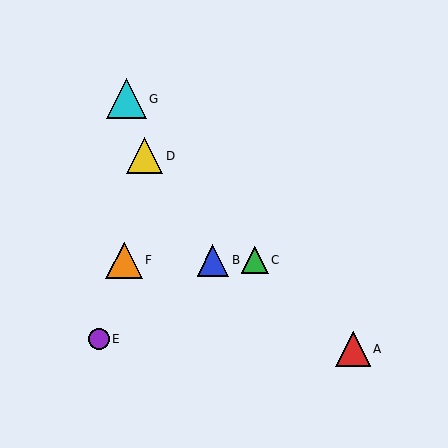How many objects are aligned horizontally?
3 objects (B, C, F) are aligned horizontally.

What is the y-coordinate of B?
Object B is at y≈260.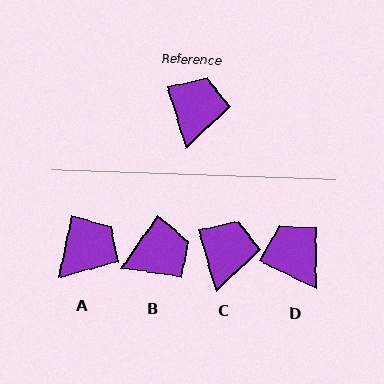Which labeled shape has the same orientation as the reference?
C.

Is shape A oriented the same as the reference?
No, it is off by about 28 degrees.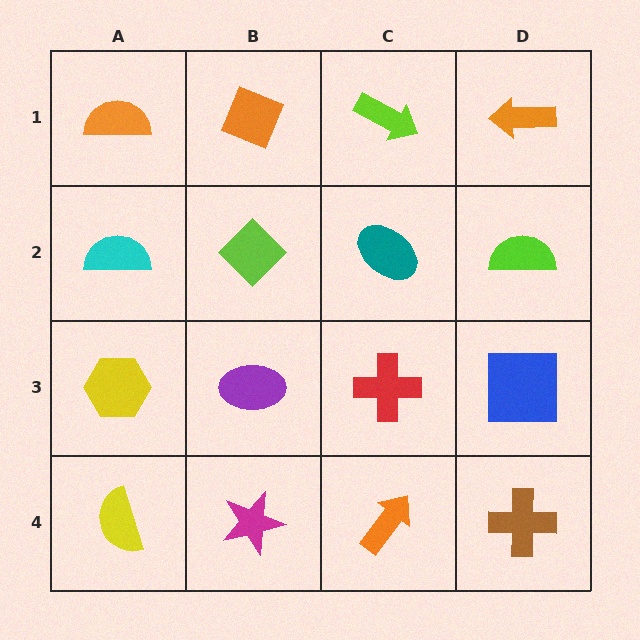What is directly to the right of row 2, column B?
A teal ellipse.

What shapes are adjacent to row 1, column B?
A lime diamond (row 2, column B), an orange semicircle (row 1, column A), a lime arrow (row 1, column C).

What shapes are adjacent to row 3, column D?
A lime semicircle (row 2, column D), a brown cross (row 4, column D), a red cross (row 3, column C).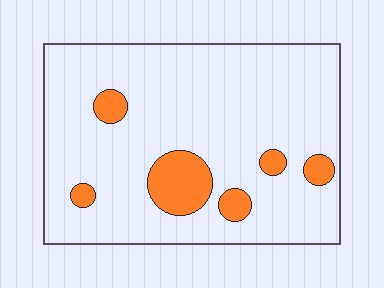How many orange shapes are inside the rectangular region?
6.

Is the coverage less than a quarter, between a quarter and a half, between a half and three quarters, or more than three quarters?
Less than a quarter.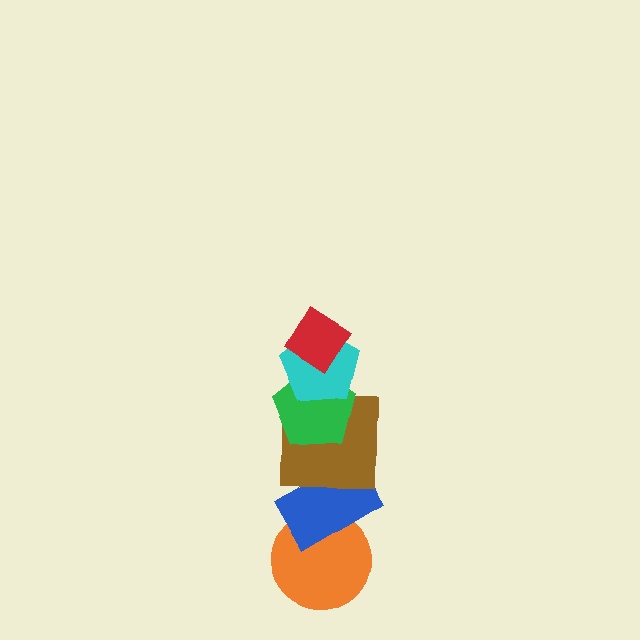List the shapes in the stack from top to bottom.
From top to bottom: the red diamond, the cyan pentagon, the green pentagon, the brown square, the blue rectangle, the orange circle.